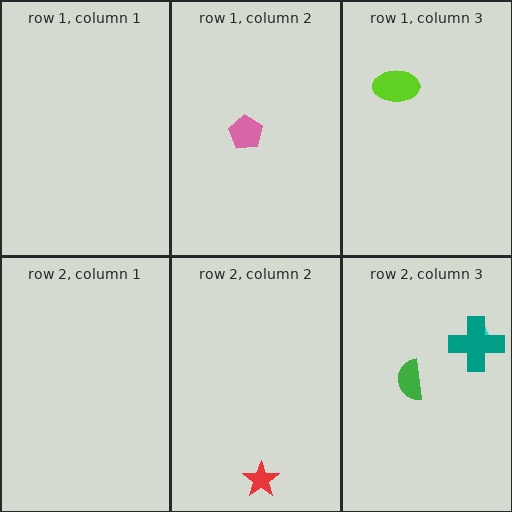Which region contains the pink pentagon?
The row 1, column 2 region.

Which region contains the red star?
The row 2, column 2 region.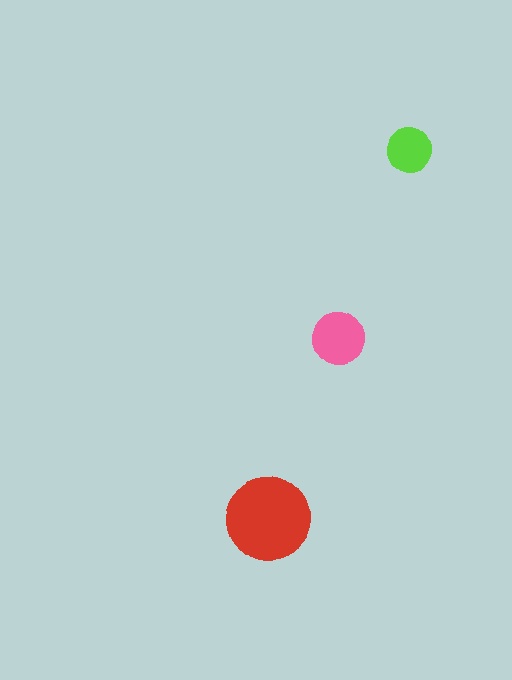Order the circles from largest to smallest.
the red one, the pink one, the lime one.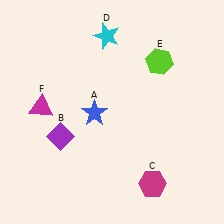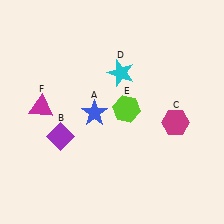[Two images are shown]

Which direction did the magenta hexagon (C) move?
The magenta hexagon (C) moved up.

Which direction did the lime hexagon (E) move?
The lime hexagon (E) moved down.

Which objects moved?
The objects that moved are: the magenta hexagon (C), the cyan star (D), the lime hexagon (E).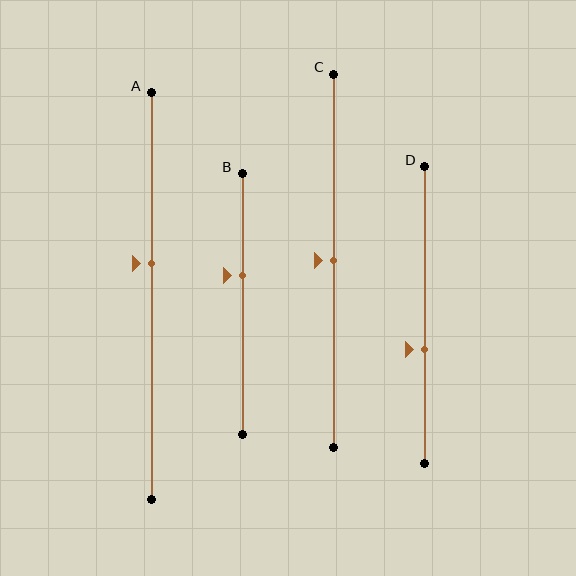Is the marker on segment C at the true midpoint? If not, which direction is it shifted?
Yes, the marker on segment C is at the true midpoint.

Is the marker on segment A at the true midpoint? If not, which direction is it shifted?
No, the marker on segment A is shifted upward by about 8% of the segment length.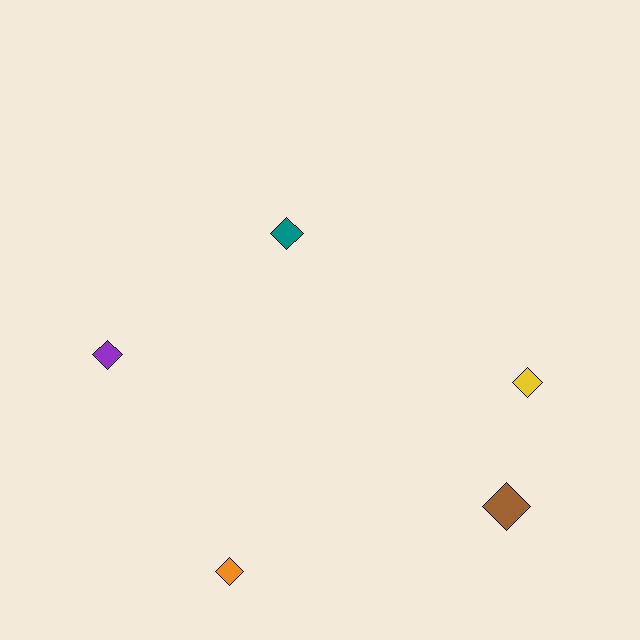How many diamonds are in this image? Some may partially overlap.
There are 5 diamonds.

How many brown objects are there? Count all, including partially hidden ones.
There is 1 brown object.